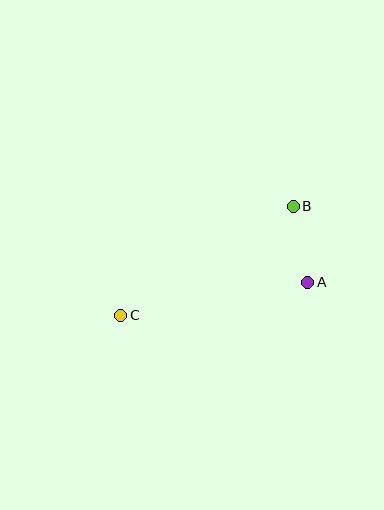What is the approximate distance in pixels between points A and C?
The distance between A and C is approximately 190 pixels.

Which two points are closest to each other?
Points A and B are closest to each other.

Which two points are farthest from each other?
Points B and C are farthest from each other.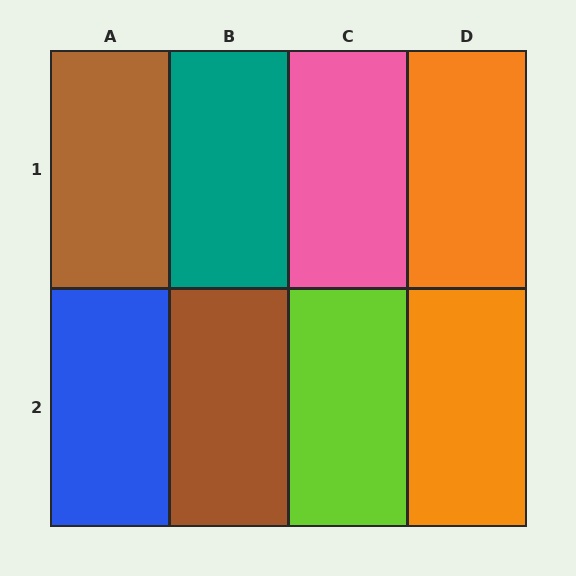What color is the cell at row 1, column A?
Brown.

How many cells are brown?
2 cells are brown.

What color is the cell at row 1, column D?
Orange.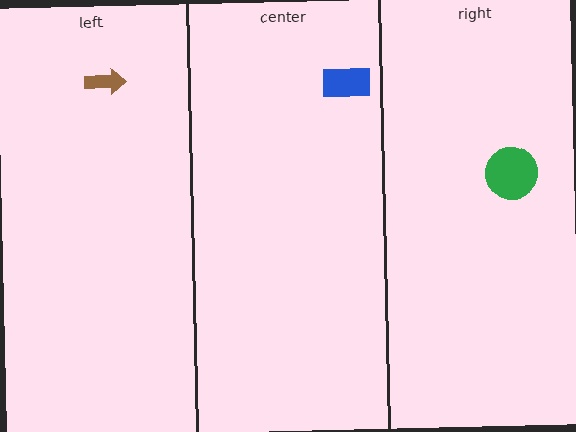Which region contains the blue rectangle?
The center region.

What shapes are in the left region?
The brown arrow.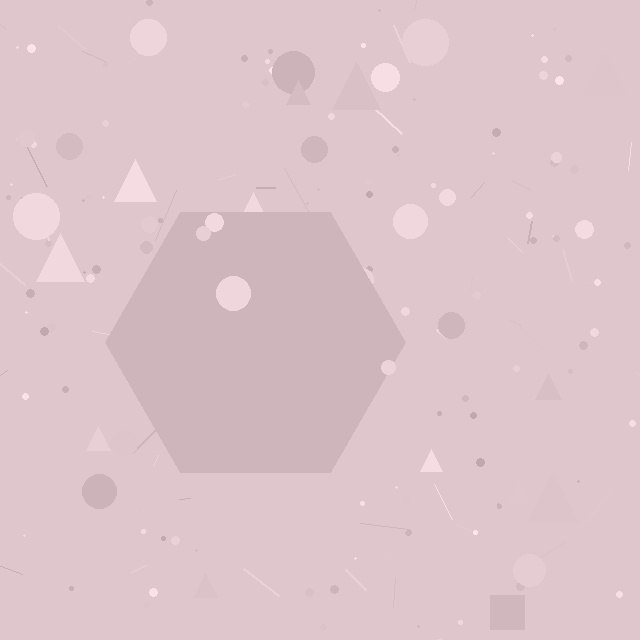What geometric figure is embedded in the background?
A hexagon is embedded in the background.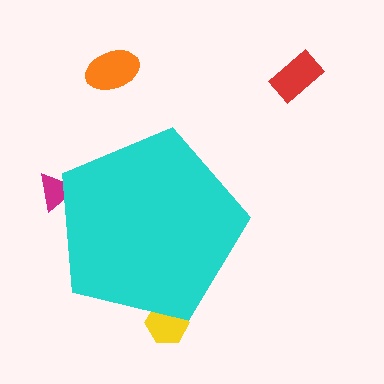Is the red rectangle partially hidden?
No, the red rectangle is fully visible.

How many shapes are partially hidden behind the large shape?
2 shapes are partially hidden.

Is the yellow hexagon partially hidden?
Yes, the yellow hexagon is partially hidden behind the cyan pentagon.